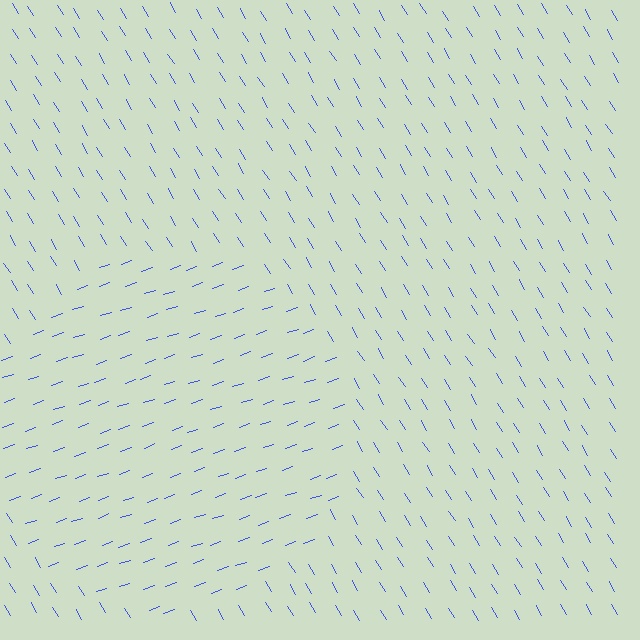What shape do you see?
I see a circle.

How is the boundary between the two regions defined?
The boundary is defined purely by a change in line orientation (approximately 78 degrees difference). All lines are the same color and thickness.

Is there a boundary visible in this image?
Yes, there is a texture boundary formed by a change in line orientation.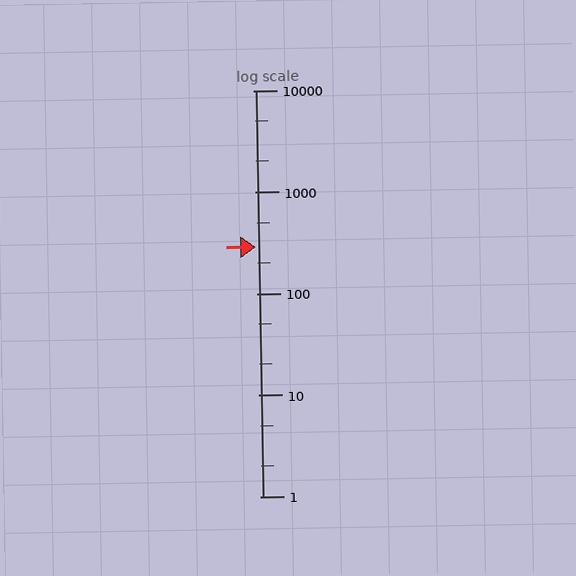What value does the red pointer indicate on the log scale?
The pointer indicates approximately 290.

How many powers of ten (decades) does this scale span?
The scale spans 4 decades, from 1 to 10000.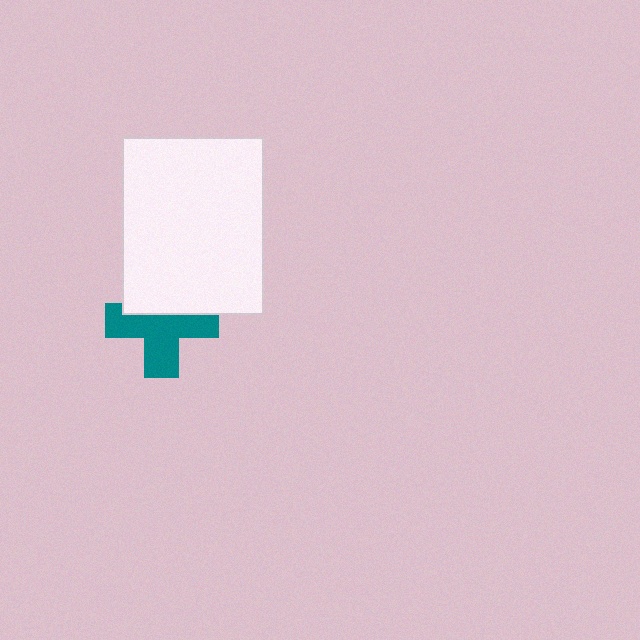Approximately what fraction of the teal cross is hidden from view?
Roughly 39% of the teal cross is hidden behind the white rectangle.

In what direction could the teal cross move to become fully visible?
The teal cross could move down. That would shift it out from behind the white rectangle entirely.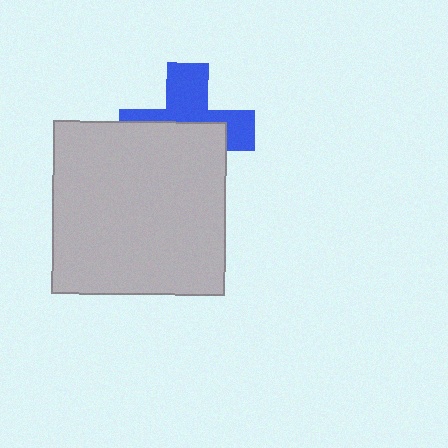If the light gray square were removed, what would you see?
You would see the complete blue cross.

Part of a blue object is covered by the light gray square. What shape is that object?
It is a cross.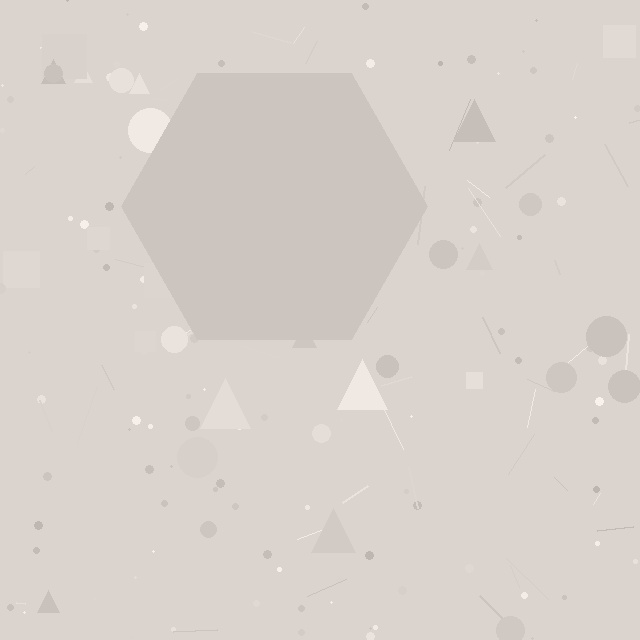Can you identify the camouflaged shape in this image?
The camouflaged shape is a hexagon.